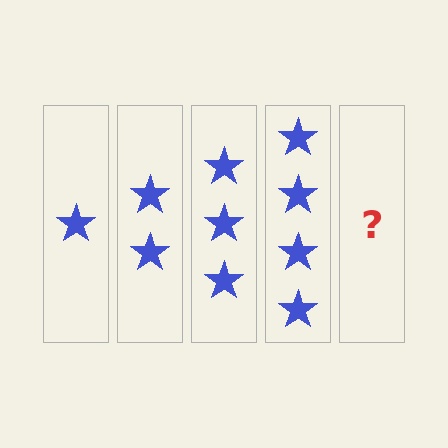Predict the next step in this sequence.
The next step is 5 stars.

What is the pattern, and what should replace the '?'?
The pattern is that each step adds one more star. The '?' should be 5 stars.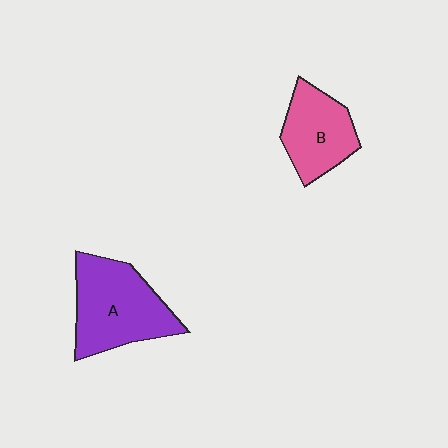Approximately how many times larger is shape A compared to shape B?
Approximately 1.4 times.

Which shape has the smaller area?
Shape B (pink).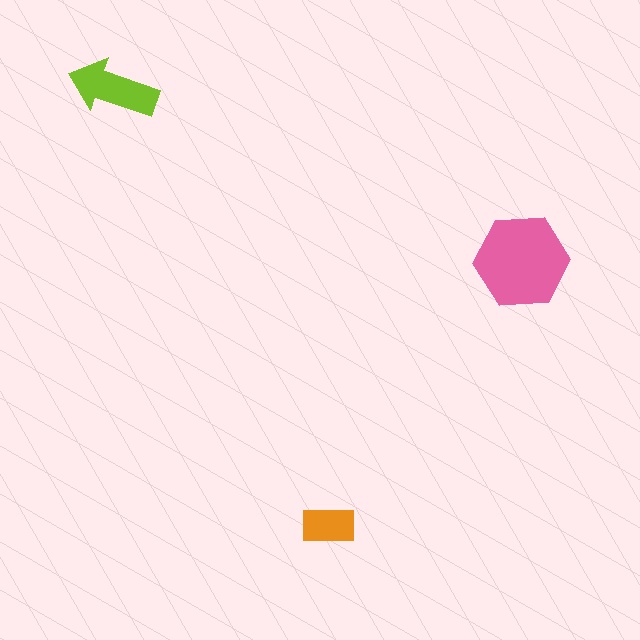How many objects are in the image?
There are 3 objects in the image.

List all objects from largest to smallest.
The pink hexagon, the lime arrow, the orange rectangle.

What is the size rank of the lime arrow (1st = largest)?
2nd.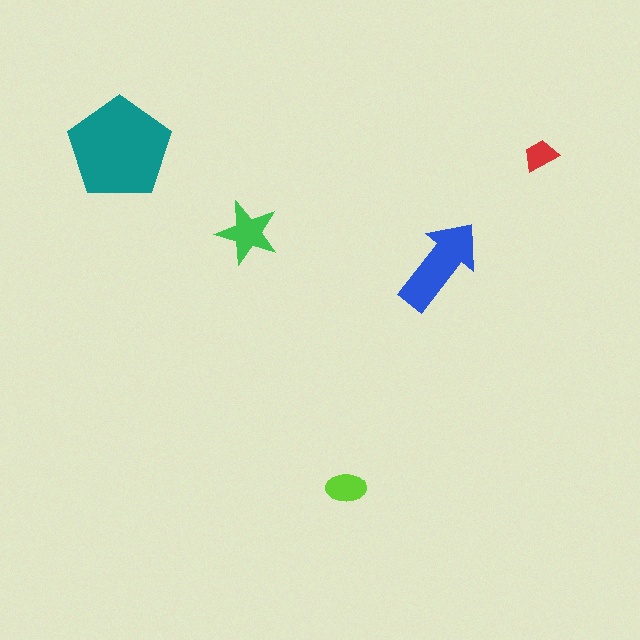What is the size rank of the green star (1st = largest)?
3rd.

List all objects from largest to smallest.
The teal pentagon, the blue arrow, the green star, the lime ellipse, the red trapezoid.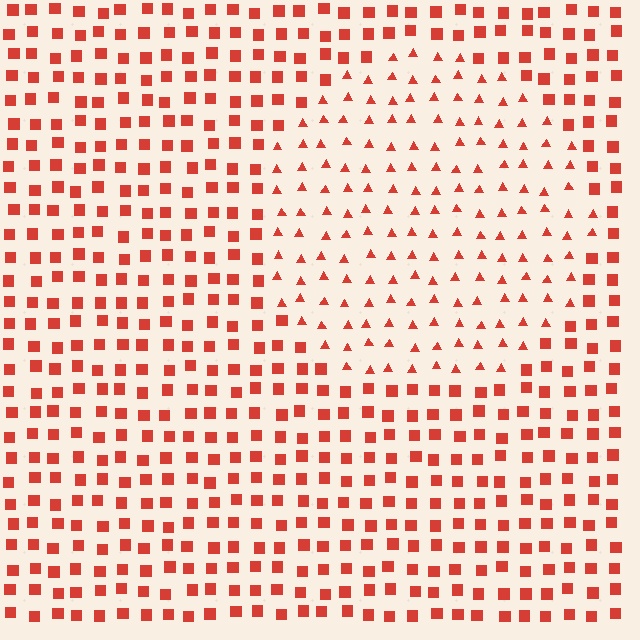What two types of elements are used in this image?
The image uses triangles inside the circle region and squares outside it.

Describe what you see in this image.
The image is filled with small red elements arranged in a uniform grid. A circle-shaped region contains triangles, while the surrounding area contains squares. The boundary is defined purely by the change in element shape.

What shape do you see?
I see a circle.